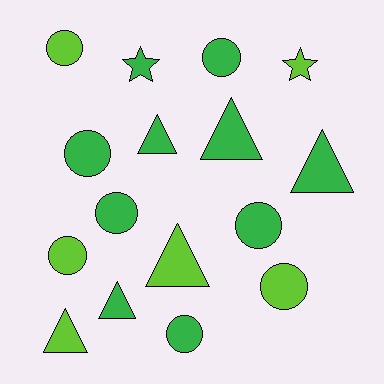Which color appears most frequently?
Green, with 10 objects.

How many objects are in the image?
There are 16 objects.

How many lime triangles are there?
There are 2 lime triangles.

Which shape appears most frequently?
Circle, with 8 objects.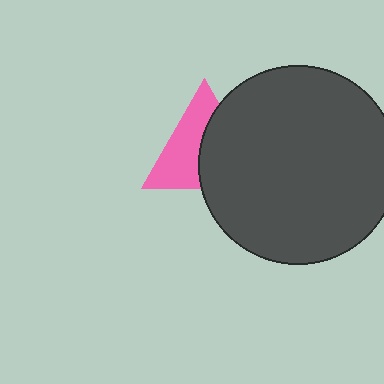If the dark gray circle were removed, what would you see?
You would see the complete pink triangle.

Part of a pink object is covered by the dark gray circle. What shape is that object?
It is a triangle.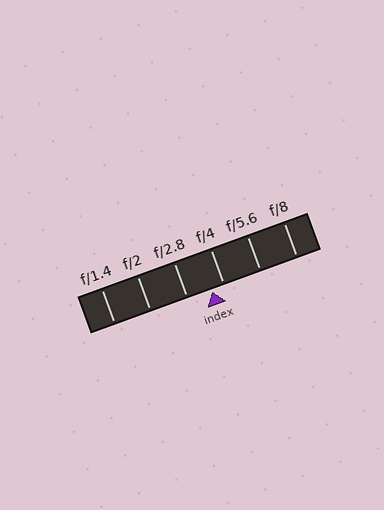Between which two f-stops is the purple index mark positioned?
The index mark is between f/2.8 and f/4.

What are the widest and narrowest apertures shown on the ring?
The widest aperture shown is f/1.4 and the narrowest is f/8.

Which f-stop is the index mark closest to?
The index mark is closest to f/4.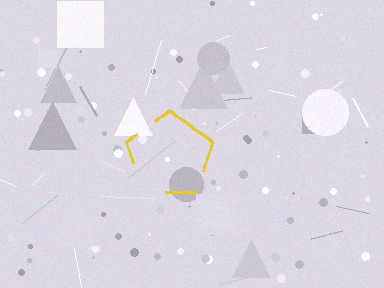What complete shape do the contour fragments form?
The contour fragments form a pentagon.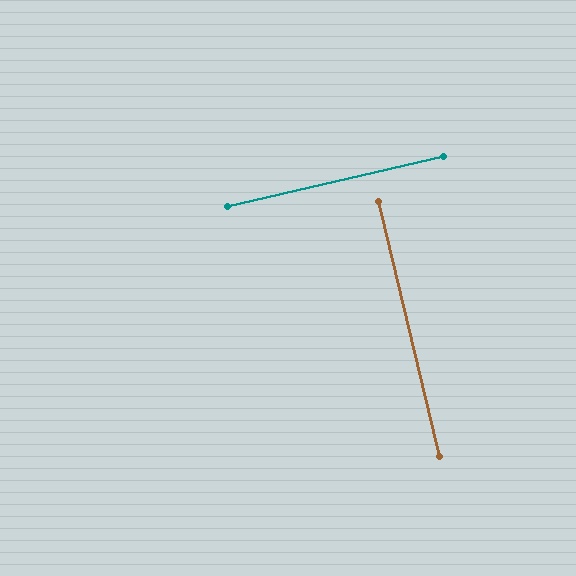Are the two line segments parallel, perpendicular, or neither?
Perpendicular — they meet at approximately 90°.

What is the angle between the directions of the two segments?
Approximately 90 degrees.